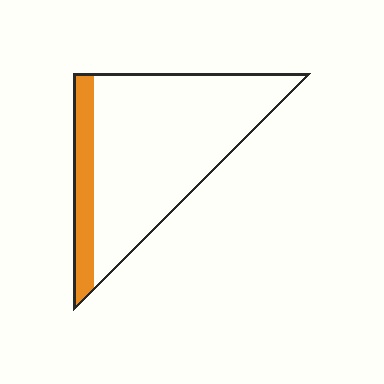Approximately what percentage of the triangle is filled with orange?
Approximately 15%.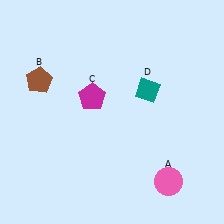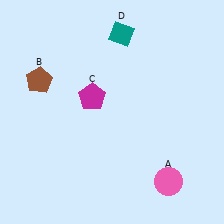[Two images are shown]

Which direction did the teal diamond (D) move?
The teal diamond (D) moved up.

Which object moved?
The teal diamond (D) moved up.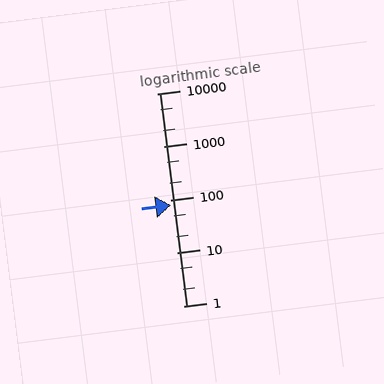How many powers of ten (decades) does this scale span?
The scale spans 4 decades, from 1 to 10000.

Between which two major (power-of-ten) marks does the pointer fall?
The pointer is between 10 and 100.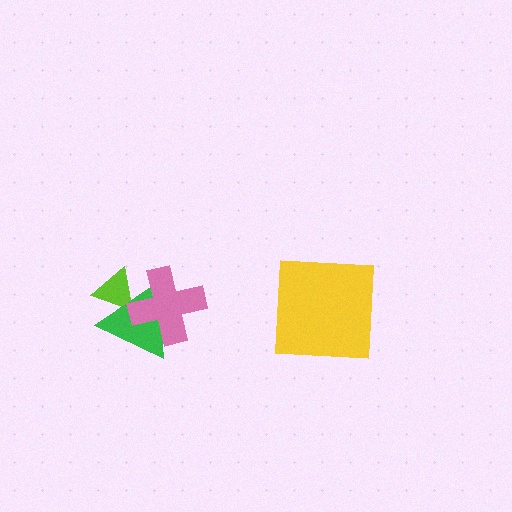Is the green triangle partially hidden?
Yes, it is partially covered by another shape.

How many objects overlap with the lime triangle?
2 objects overlap with the lime triangle.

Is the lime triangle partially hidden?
Yes, it is partially covered by another shape.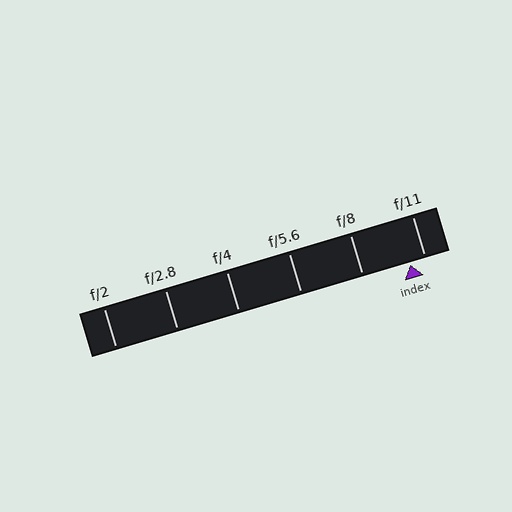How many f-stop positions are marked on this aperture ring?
There are 6 f-stop positions marked.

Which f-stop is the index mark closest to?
The index mark is closest to f/11.